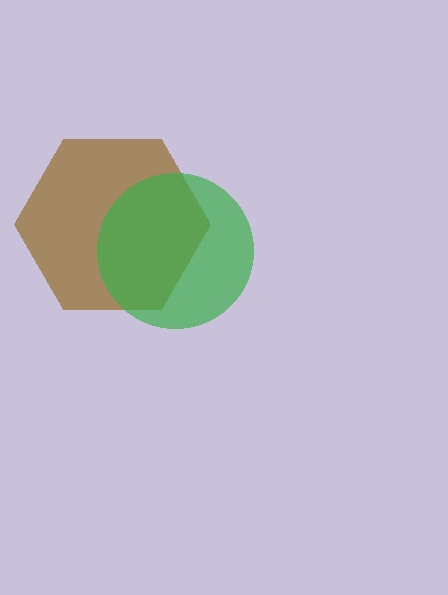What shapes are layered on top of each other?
The layered shapes are: a brown hexagon, a green circle.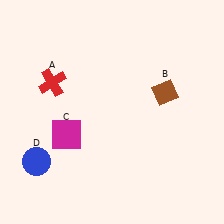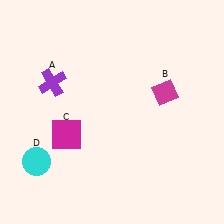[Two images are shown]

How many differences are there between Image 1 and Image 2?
There are 3 differences between the two images.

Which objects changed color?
A changed from red to purple. B changed from brown to magenta. D changed from blue to cyan.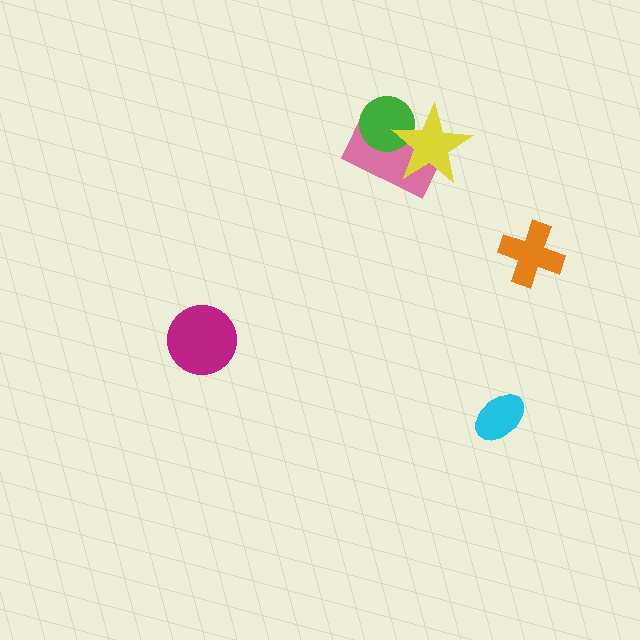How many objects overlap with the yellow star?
2 objects overlap with the yellow star.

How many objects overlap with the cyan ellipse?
0 objects overlap with the cyan ellipse.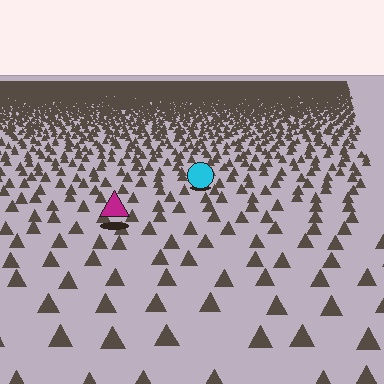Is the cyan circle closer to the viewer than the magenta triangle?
No. The magenta triangle is closer — you can tell from the texture gradient: the ground texture is coarser near it.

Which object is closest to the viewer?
The magenta triangle is closest. The texture marks near it are larger and more spread out.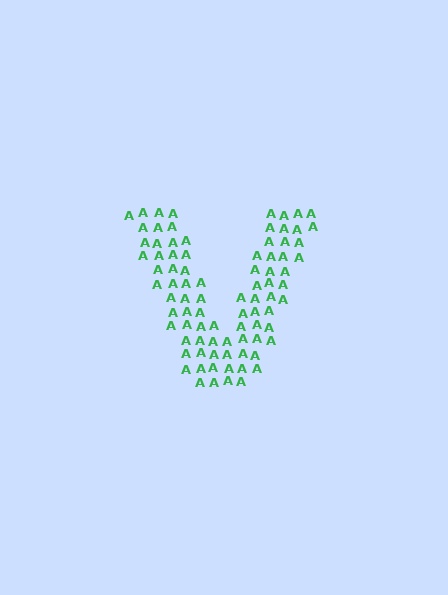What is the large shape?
The large shape is the letter V.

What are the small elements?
The small elements are letter A's.